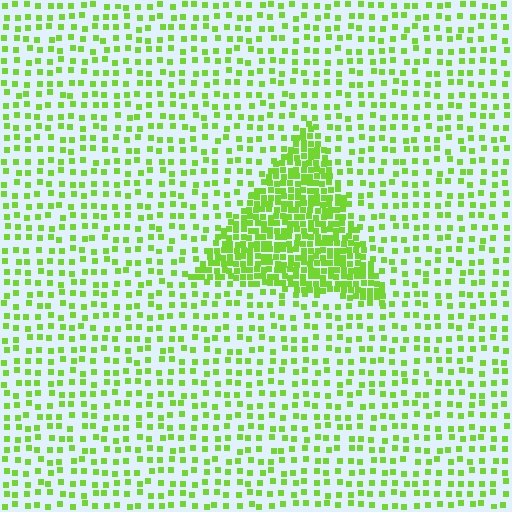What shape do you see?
I see a triangle.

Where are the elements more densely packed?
The elements are more densely packed inside the triangle boundary.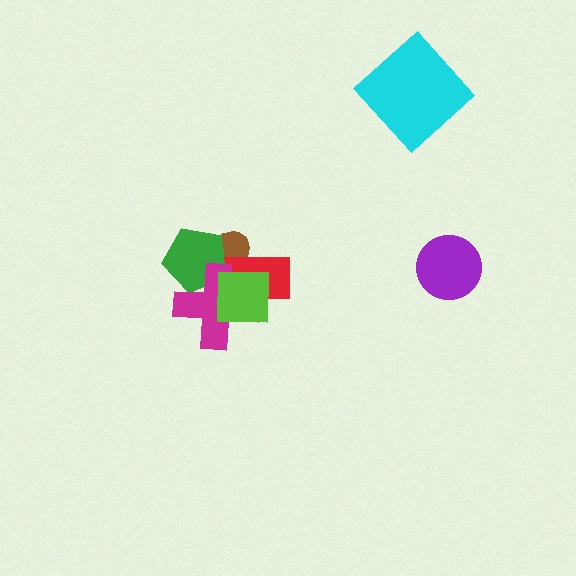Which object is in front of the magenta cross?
The lime square is in front of the magenta cross.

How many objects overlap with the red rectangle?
4 objects overlap with the red rectangle.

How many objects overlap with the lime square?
3 objects overlap with the lime square.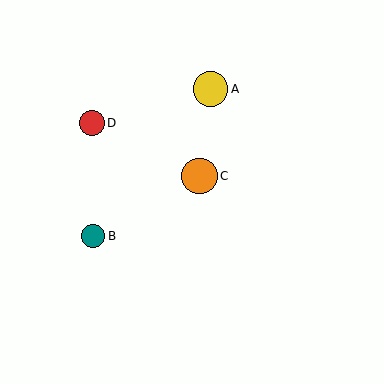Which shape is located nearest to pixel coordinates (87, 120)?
The red circle (labeled D) at (92, 123) is nearest to that location.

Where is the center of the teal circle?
The center of the teal circle is at (93, 236).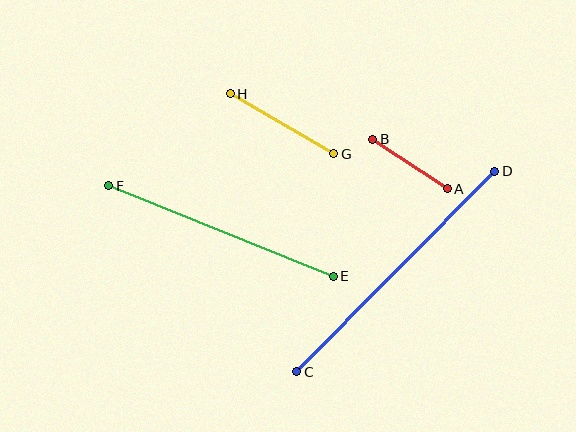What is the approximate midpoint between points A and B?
The midpoint is at approximately (410, 164) pixels.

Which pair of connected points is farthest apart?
Points C and D are farthest apart.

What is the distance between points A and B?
The distance is approximately 89 pixels.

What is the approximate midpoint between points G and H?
The midpoint is at approximately (282, 124) pixels.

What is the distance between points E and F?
The distance is approximately 242 pixels.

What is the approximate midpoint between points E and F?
The midpoint is at approximately (221, 231) pixels.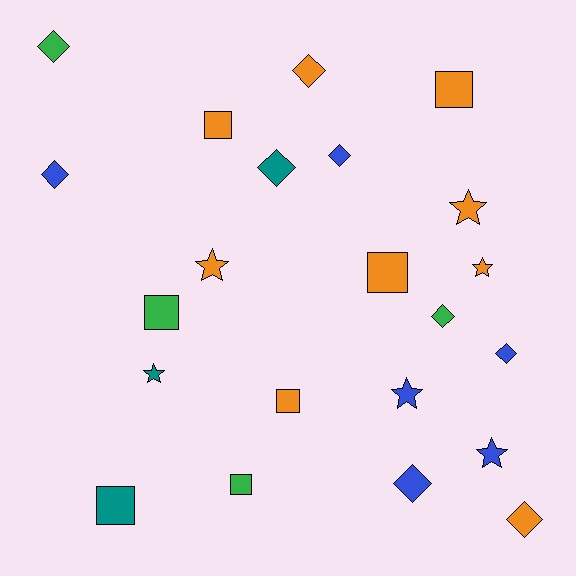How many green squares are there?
There are 2 green squares.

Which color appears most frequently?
Orange, with 9 objects.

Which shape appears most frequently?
Diamond, with 9 objects.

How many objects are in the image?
There are 22 objects.